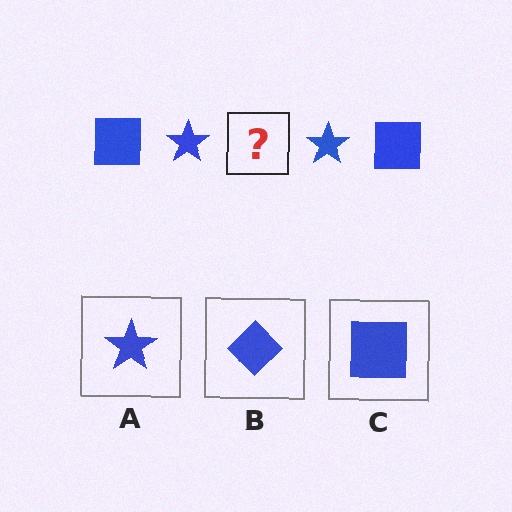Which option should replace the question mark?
Option C.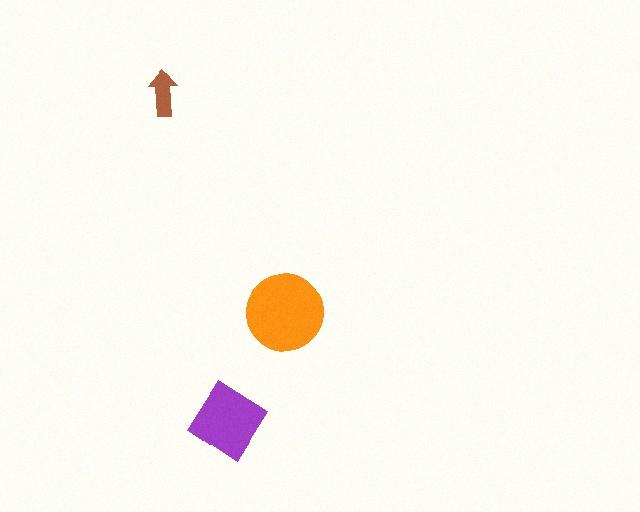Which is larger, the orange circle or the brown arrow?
The orange circle.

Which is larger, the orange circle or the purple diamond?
The orange circle.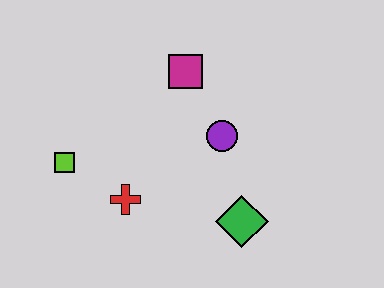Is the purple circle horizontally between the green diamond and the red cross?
Yes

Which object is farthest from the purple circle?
The lime square is farthest from the purple circle.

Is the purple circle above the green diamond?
Yes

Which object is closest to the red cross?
The lime square is closest to the red cross.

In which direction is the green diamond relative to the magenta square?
The green diamond is below the magenta square.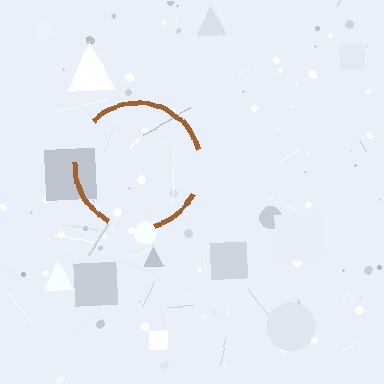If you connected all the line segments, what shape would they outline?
They would outline a circle.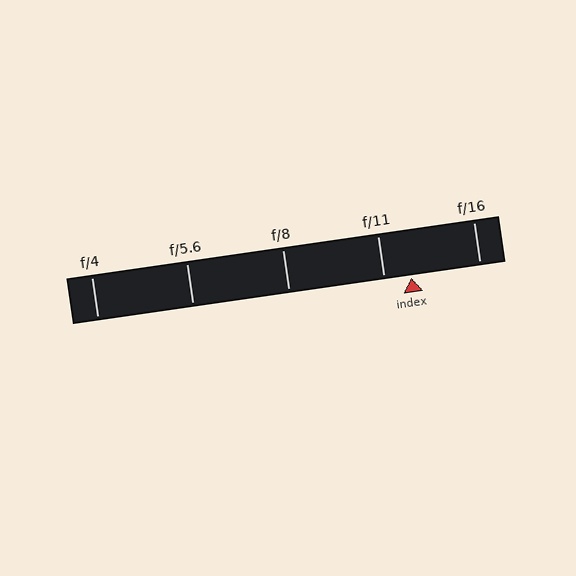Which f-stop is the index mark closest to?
The index mark is closest to f/11.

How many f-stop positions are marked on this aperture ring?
There are 5 f-stop positions marked.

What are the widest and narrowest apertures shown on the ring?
The widest aperture shown is f/4 and the narrowest is f/16.